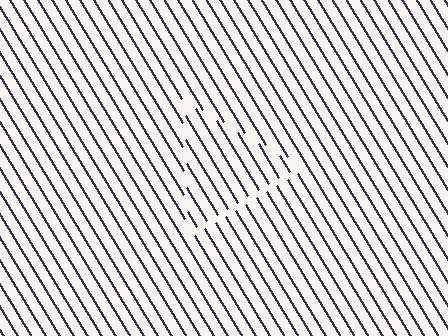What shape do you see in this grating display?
An illusory triangle. The interior of the shape contains the same grating, shifted by half a period — the contour is defined by the phase discontinuity where line-ends from the inner and outer gratings abut.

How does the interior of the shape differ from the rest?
The interior of the shape contains the same grating, shifted by half a period — the contour is defined by the phase discontinuity where line-ends from the inner and outer gratings abut.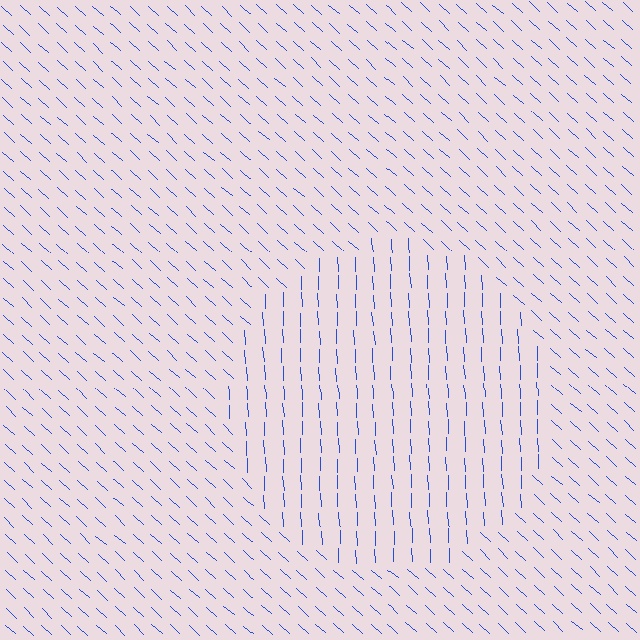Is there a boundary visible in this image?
Yes, there is a texture boundary formed by a change in line orientation.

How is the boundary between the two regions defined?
The boundary is defined purely by a change in line orientation (approximately 45 degrees difference). All lines are the same color and thickness.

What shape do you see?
I see a circle.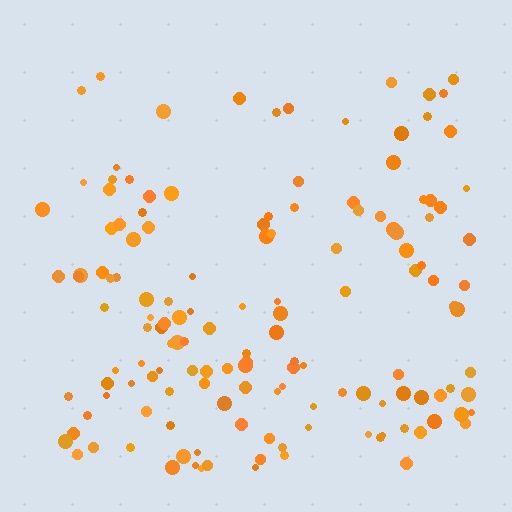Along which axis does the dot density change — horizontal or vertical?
Vertical.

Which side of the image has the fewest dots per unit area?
The top.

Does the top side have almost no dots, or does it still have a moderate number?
Still a moderate number, just noticeably fewer than the bottom.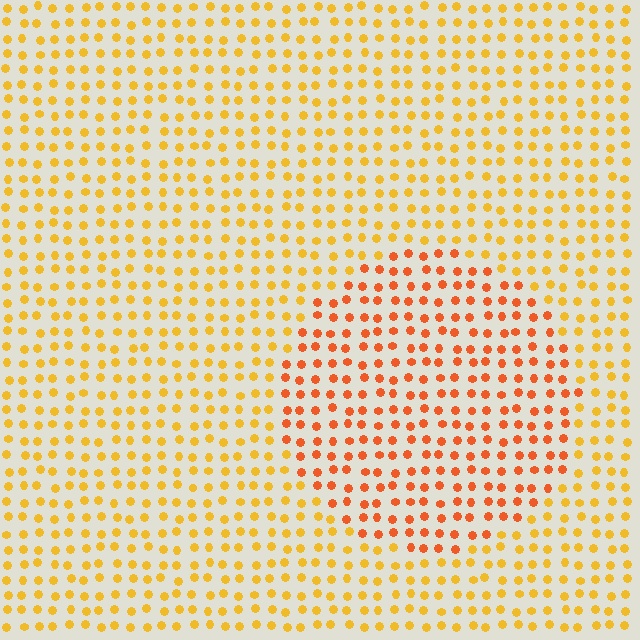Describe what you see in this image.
The image is filled with small yellow elements in a uniform arrangement. A circle-shaped region is visible where the elements are tinted to a slightly different hue, forming a subtle color boundary.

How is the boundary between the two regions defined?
The boundary is defined purely by a slight shift in hue (about 29 degrees). Spacing, size, and orientation are identical on both sides.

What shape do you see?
I see a circle.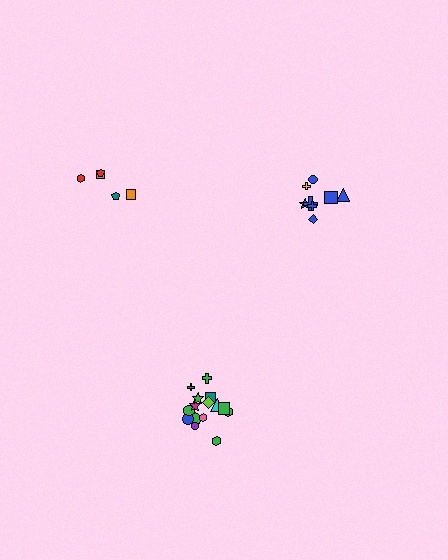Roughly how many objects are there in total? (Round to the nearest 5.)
Roughly 30 objects in total.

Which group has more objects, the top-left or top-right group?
The top-right group.